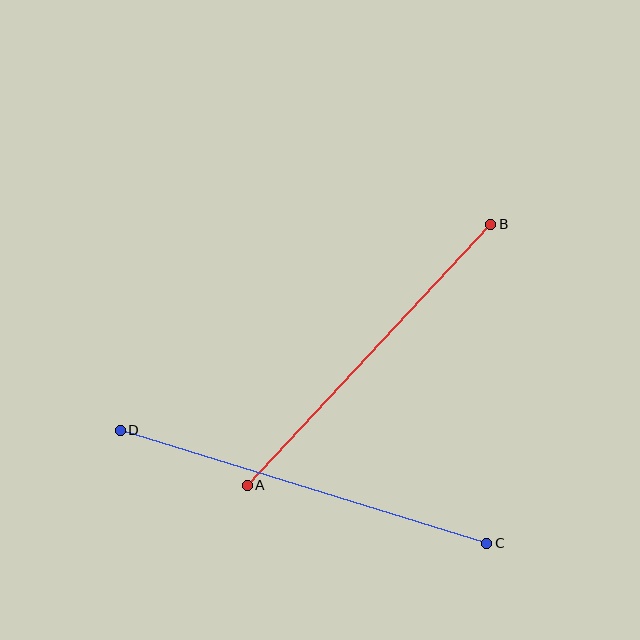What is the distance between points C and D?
The distance is approximately 384 pixels.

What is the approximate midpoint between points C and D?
The midpoint is at approximately (304, 487) pixels.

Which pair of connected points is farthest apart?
Points C and D are farthest apart.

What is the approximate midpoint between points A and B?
The midpoint is at approximately (369, 355) pixels.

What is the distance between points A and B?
The distance is approximately 357 pixels.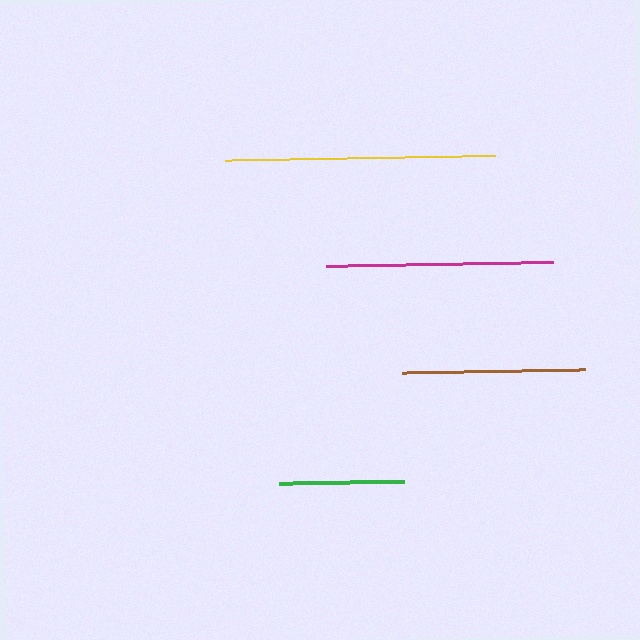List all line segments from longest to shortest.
From longest to shortest: yellow, magenta, brown, green.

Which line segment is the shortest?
The green line is the shortest at approximately 124 pixels.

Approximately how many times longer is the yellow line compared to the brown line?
The yellow line is approximately 1.5 times the length of the brown line.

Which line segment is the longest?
The yellow line is the longest at approximately 270 pixels.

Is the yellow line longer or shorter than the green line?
The yellow line is longer than the green line.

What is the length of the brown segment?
The brown segment is approximately 184 pixels long.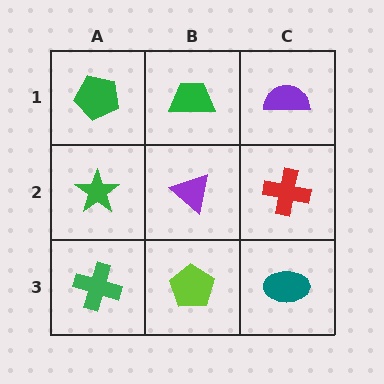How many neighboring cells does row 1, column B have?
3.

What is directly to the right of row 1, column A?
A green trapezoid.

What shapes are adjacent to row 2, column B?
A green trapezoid (row 1, column B), a lime pentagon (row 3, column B), a green star (row 2, column A), a red cross (row 2, column C).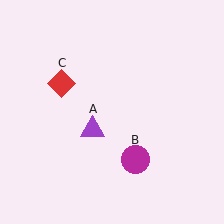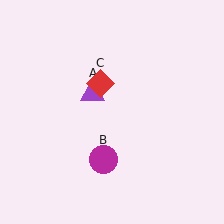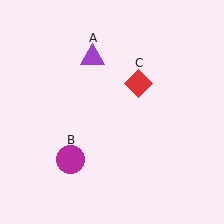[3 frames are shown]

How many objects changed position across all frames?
3 objects changed position: purple triangle (object A), magenta circle (object B), red diamond (object C).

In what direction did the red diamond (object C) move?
The red diamond (object C) moved right.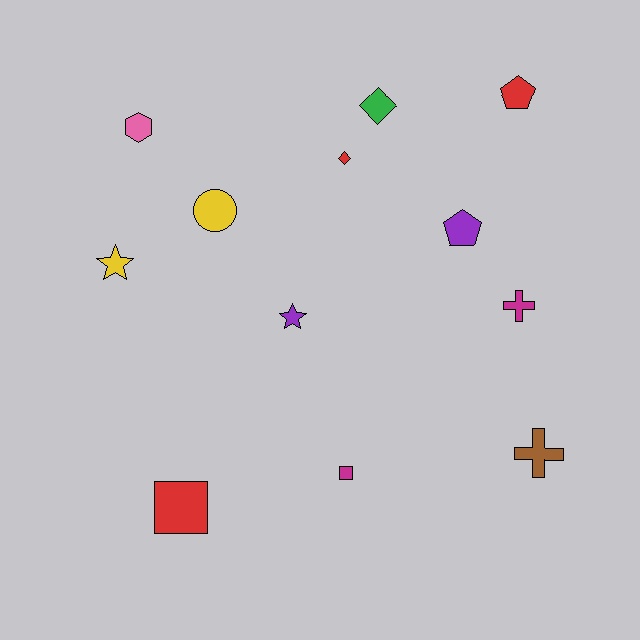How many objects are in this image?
There are 12 objects.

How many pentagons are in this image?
There are 2 pentagons.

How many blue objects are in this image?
There are no blue objects.